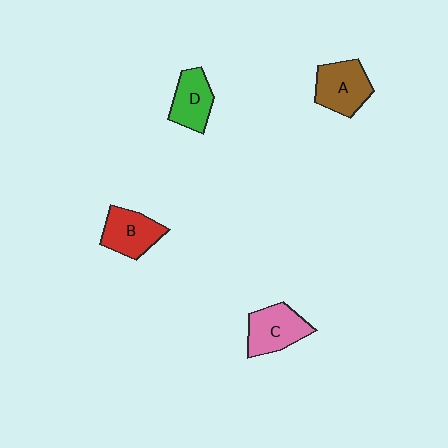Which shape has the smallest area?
Shape D (green).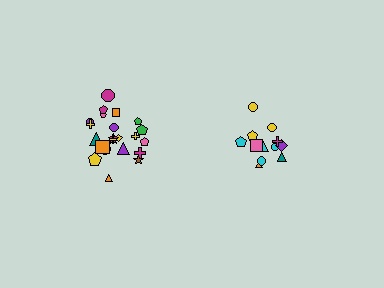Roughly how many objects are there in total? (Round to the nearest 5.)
Roughly 35 objects in total.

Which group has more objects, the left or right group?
The left group.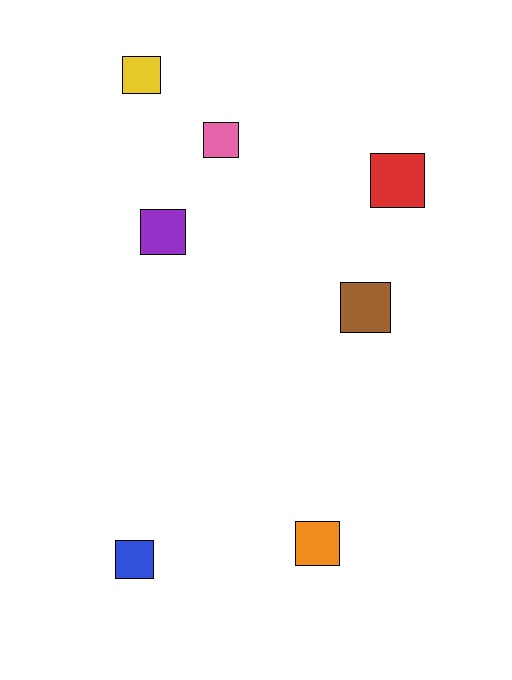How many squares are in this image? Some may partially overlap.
There are 7 squares.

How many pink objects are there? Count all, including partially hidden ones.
There is 1 pink object.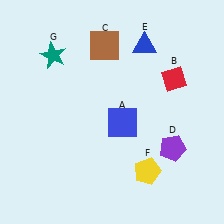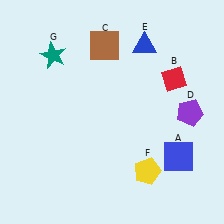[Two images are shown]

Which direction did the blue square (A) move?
The blue square (A) moved right.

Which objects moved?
The objects that moved are: the blue square (A), the purple pentagon (D).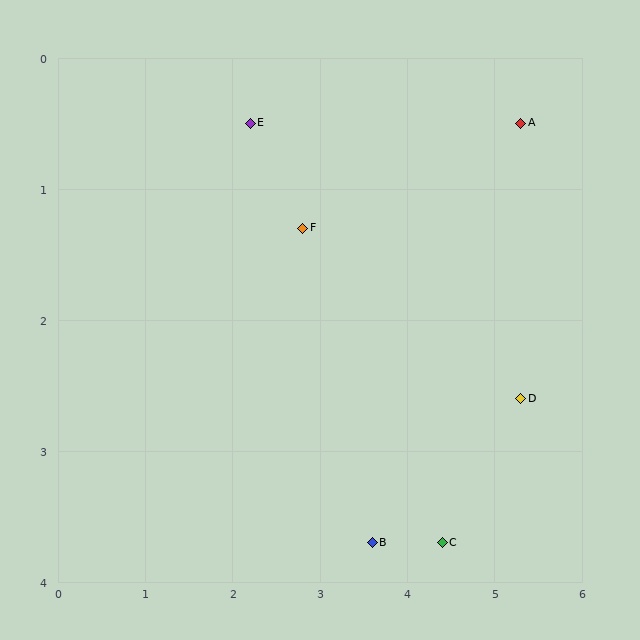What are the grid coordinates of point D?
Point D is at approximately (5.3, 2.6).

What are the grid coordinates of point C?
Point C is at approximately (4.4, 3.7).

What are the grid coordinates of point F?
Point F is at approximately (2.8, 1.3).